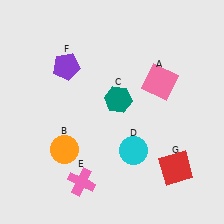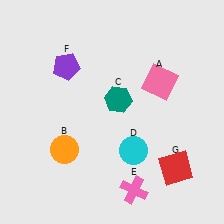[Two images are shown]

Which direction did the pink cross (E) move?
The pink cross (E) moved right.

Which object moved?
The pink cross (E) moved right.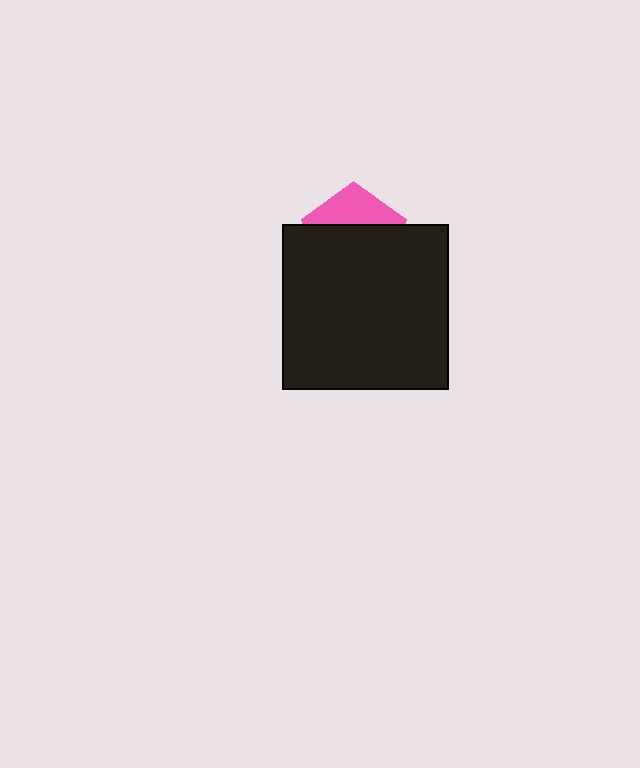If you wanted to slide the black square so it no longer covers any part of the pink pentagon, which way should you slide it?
Slide it down — that is the most direct way to separate the two shapes.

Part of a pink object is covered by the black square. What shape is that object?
It is a pentagon.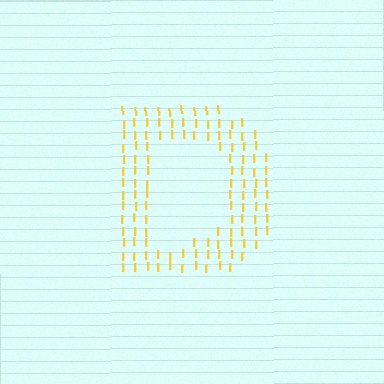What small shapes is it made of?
It is made of small letter I's.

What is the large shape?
The large shape is the letter D.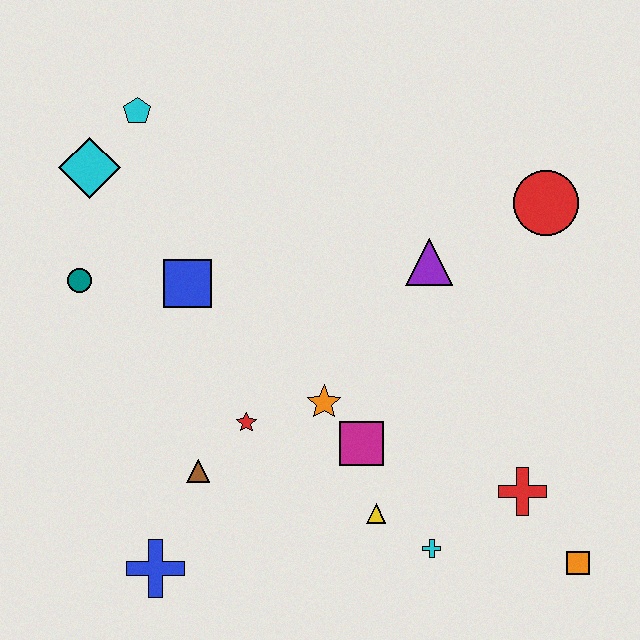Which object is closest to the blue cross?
The brown triangle is closest to the blue cross.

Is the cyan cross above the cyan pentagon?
No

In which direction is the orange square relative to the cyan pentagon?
The orange square is below the cyan pentagon.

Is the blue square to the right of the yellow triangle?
No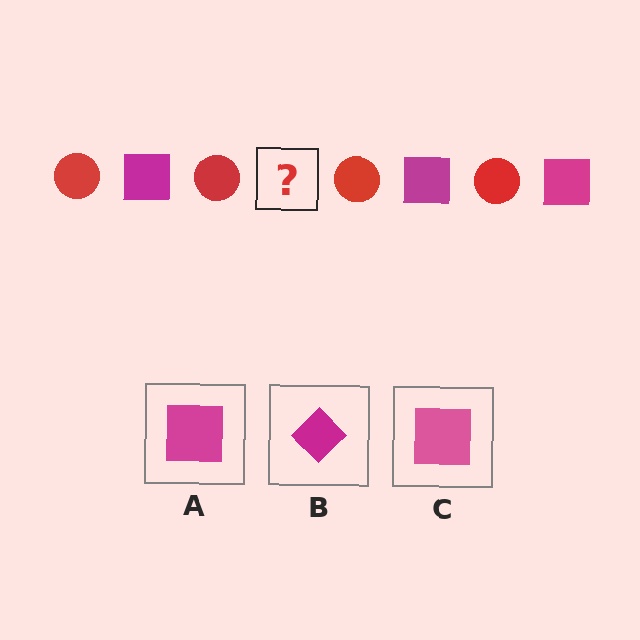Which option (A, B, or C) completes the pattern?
A.